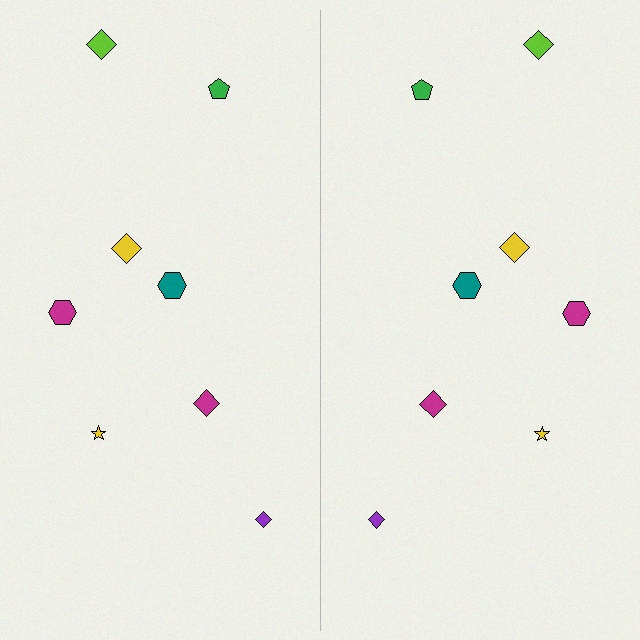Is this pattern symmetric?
Yes, this pattern has bilateral (reflection) symmetry.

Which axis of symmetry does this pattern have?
The pattern has a vertical axis of symmetry running through the center of the image.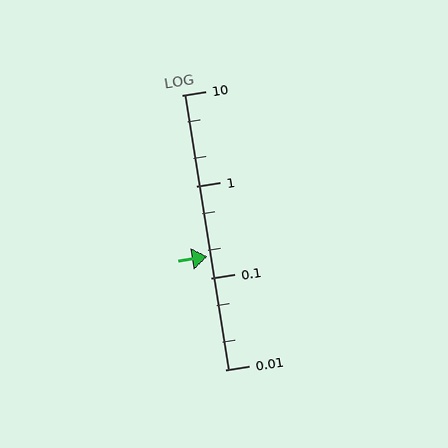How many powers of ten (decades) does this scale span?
The scale spans 3 decades, from 0.01 to 10.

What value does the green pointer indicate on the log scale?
The pointer indicates approximately 0.17.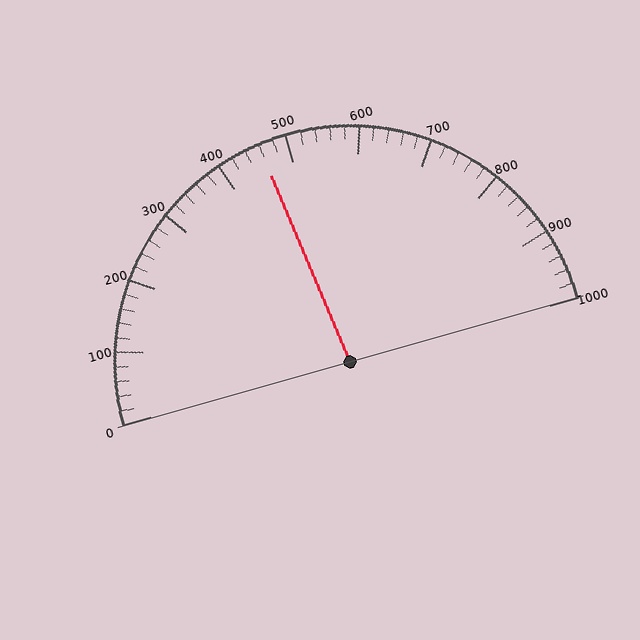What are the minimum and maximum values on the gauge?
The gauge ranges from 0 to 1000.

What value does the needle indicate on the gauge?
The needle indicates approximately 460.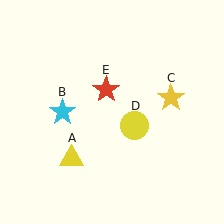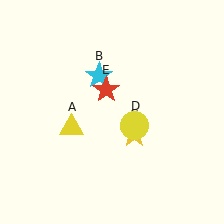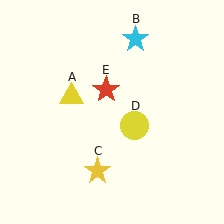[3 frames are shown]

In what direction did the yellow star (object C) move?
The yellow star (object C) moved down and to the left.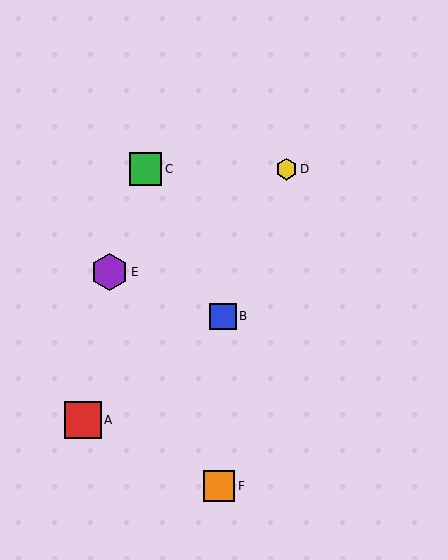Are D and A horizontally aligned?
No, D is at y≈169 and A is at y≈420.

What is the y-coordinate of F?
Object F is at y≈486.